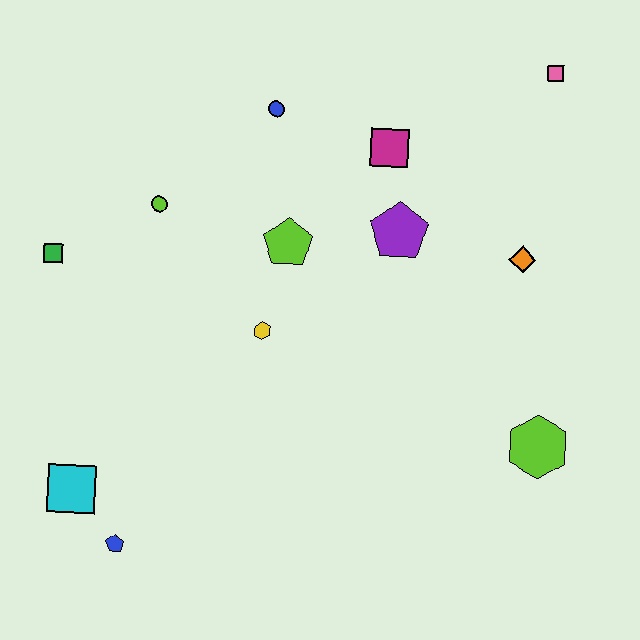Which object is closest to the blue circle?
The magenta square is closest to the blue circle.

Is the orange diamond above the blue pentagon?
Yes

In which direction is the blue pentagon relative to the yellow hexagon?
The blue pentagon is below the yellow hexagon.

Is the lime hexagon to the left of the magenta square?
No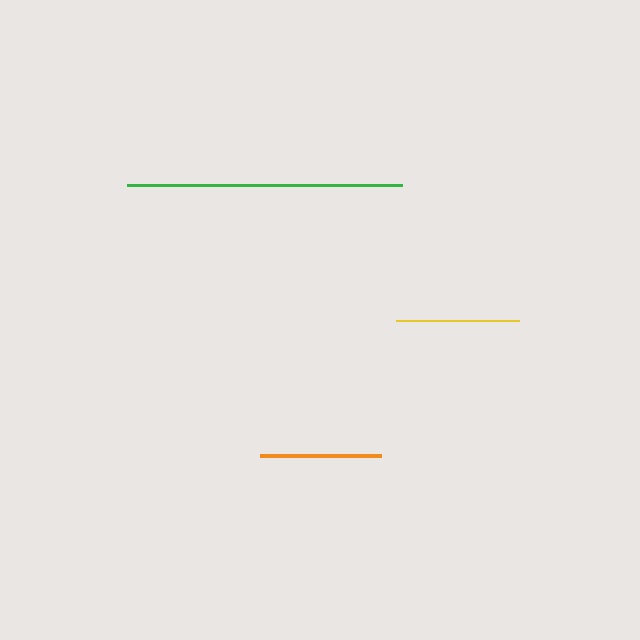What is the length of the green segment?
The green segment is approximately 275 pixels long.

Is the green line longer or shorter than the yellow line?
The green line is longer than the yellow line.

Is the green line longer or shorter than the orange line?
The green line is longer than the orange line.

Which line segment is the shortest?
The orange line is the shortest at approximately 121 pixels.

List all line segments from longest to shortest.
From longest to shortest: green, yellow, orange.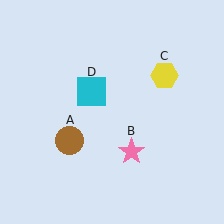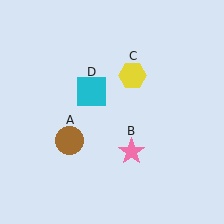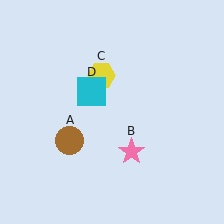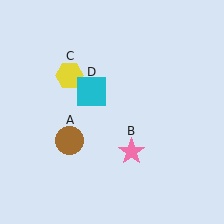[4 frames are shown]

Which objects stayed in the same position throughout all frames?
Brown circle (object A) and pink star (object B) and cyan square (object D) remained stationary.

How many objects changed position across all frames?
1 object changed position: yellow hexagon (object C).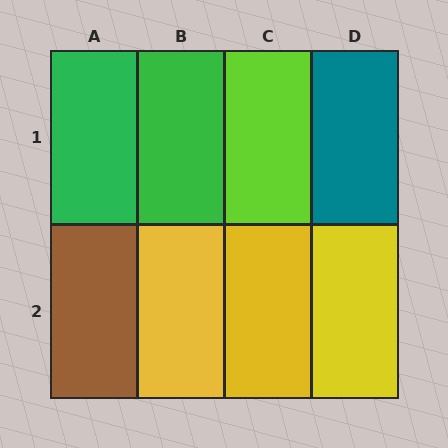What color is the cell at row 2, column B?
Yellow.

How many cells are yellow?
3 cells are yellow.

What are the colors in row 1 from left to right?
Green, green, lime, teal.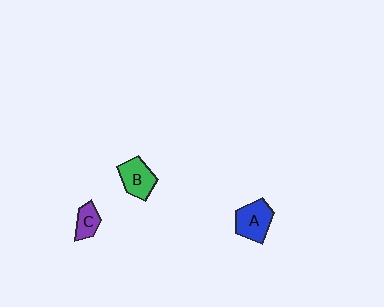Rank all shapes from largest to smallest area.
From largest to smallest: A (blue), B (green), C (purple).